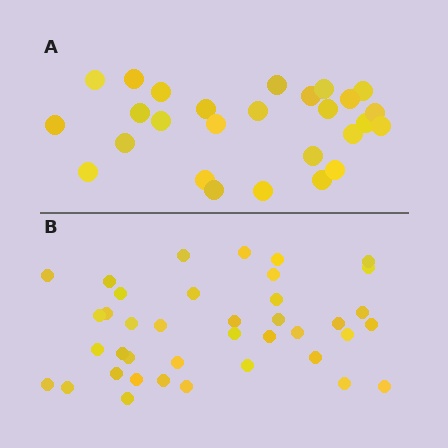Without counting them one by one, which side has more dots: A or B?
Region B (the bottom region) has more dots.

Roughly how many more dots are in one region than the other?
Region B has roughly 12 or so more dots than region A.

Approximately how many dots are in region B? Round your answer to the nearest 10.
About 40 dots. (The exact count is 39, which rounds to 40.)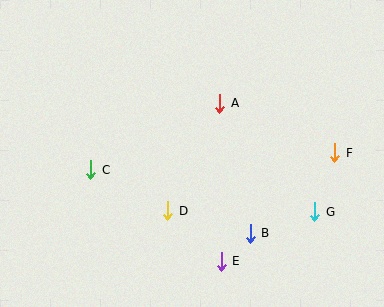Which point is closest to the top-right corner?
Point F is closest to the top-right corner.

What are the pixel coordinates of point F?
Point F is at (335, 153).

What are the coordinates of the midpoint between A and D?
The midpoint between A and D is at (194, 157).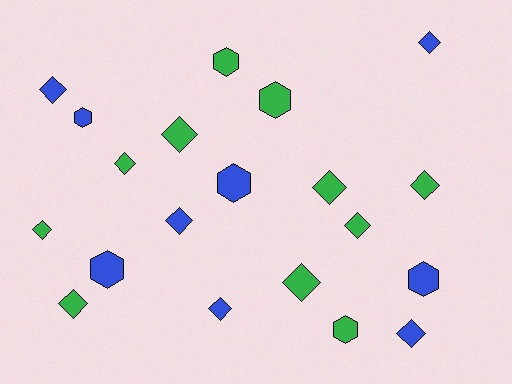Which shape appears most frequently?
Diamond, with 13 objects.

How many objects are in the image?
There are 20 objects.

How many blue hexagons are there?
There are 4 blue hexagons.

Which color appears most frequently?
Green, with 11 objects.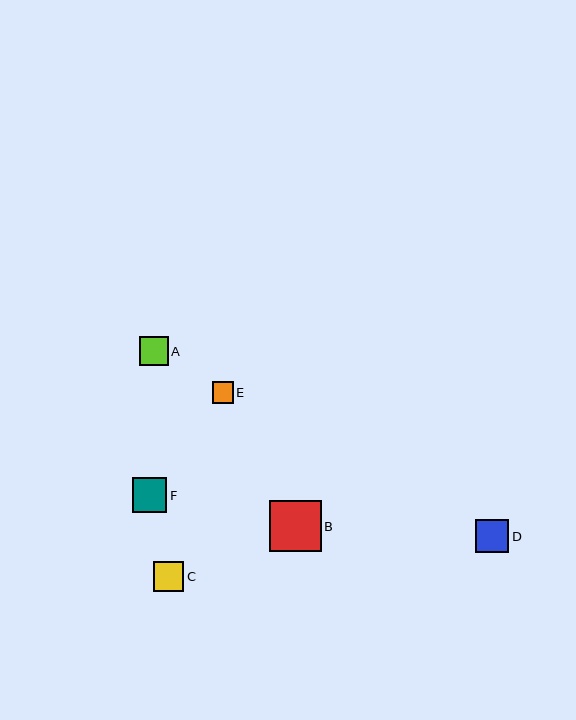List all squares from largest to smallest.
From largest to smallest: B, F, D, C, A, E.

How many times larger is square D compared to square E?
Square D is approximately 1.6 times the size of square E.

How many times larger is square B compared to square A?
Square B is approximately 1.8 times the size of square A.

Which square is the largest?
Square B is the largest with a size of approximately 52 pixels.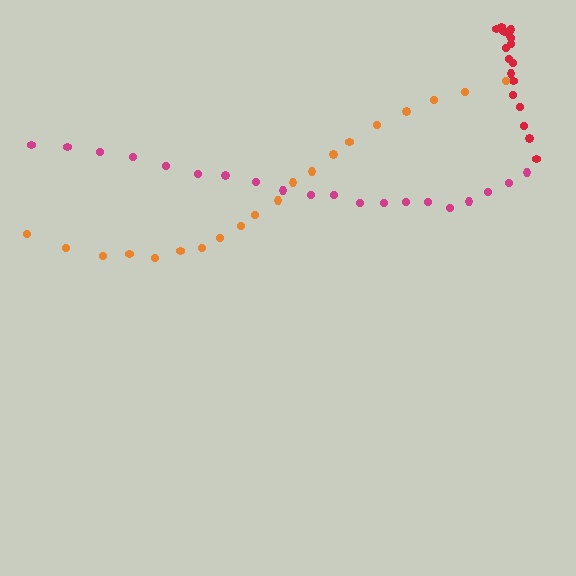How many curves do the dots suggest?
There are 3 distinct paths.